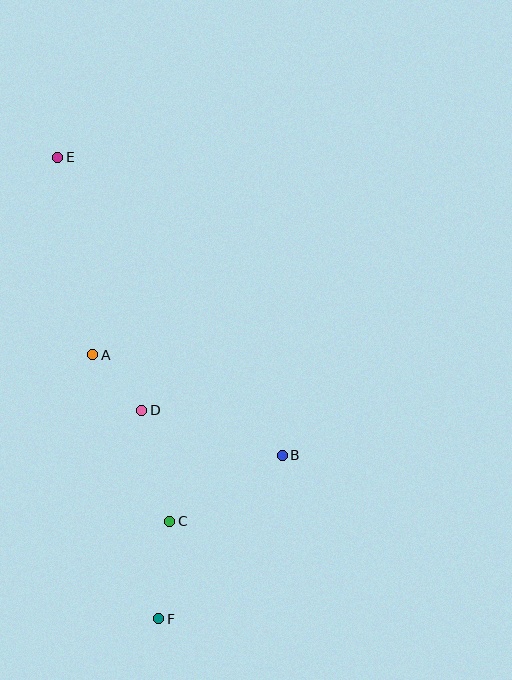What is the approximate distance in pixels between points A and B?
The distance between A and B is approximately 214 pixels.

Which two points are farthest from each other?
Points E and F are farthest from each other.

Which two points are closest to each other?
Points A and D are closest to each other.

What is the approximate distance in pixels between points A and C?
The distance between A and C is approximately 183 pixels.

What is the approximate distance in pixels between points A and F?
The distance between A and F is approximately 272 pixels.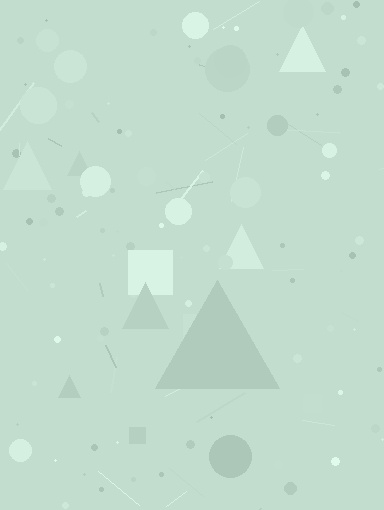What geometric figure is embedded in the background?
A triangle is embedded in the background.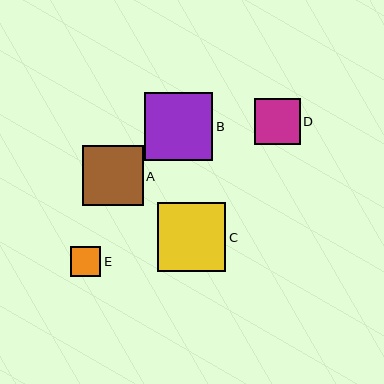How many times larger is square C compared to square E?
Square C is approximately 2.3 times the size of square E.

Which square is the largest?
Square C is the largest with a size of approximately 69 pixels.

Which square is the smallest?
Square E is the smallest with a size of approximately 30 pixels.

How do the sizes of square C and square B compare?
Square C and square B are approximately the same size.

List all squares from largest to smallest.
From largest to smallest: C, B, A, D, E.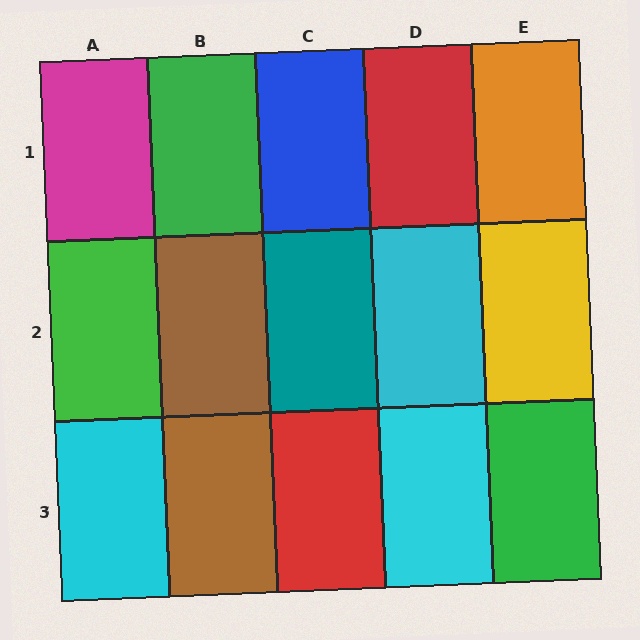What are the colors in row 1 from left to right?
Magenta, green, blue, red, orange.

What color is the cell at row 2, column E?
Yellow.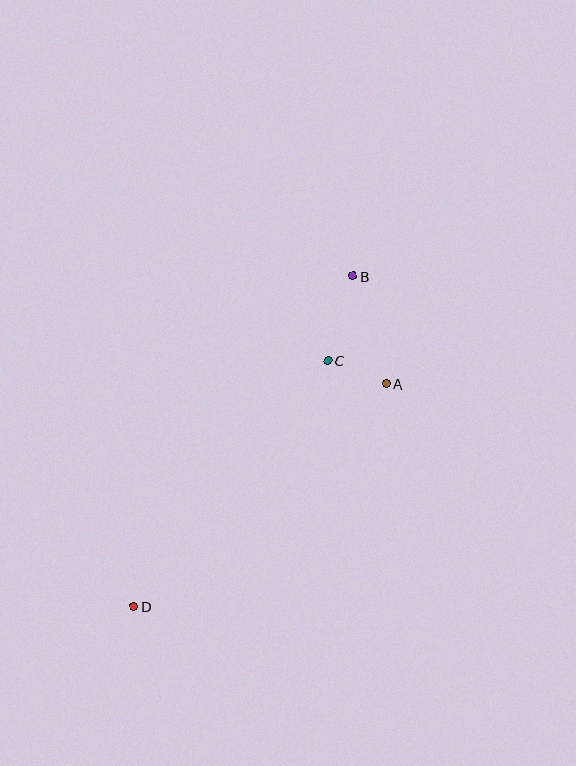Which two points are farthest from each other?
Points B and D are farthest from each other.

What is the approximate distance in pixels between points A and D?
The distance between A and D is approximately 337 pixels.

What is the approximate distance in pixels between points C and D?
The distance between C and D is approximately 313 pixels.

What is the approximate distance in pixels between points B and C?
The distance between B and C is approximately 88 pixels.